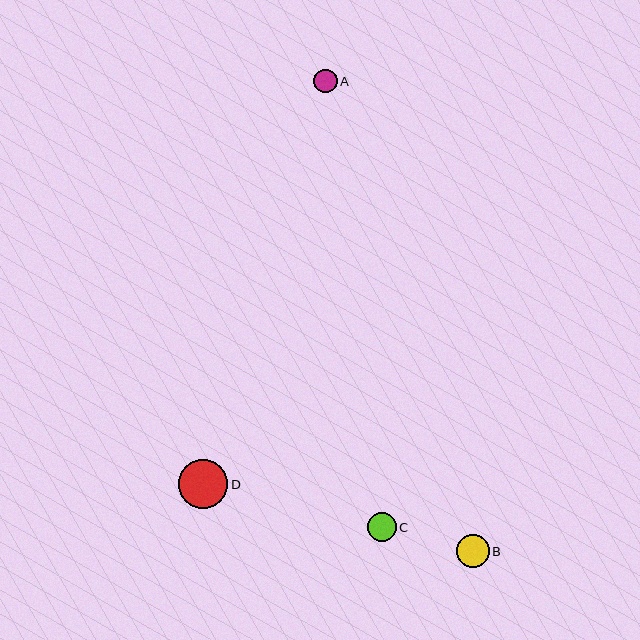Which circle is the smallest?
Circle A is the smallest with a size of approximately 24 pixels.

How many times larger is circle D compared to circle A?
Circle D is approximately 2.1 times the size of circle A.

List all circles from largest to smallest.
From largest to smallest: D, B, C, A.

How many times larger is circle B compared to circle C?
Circle B is approximately 1.1 times the size of circle C.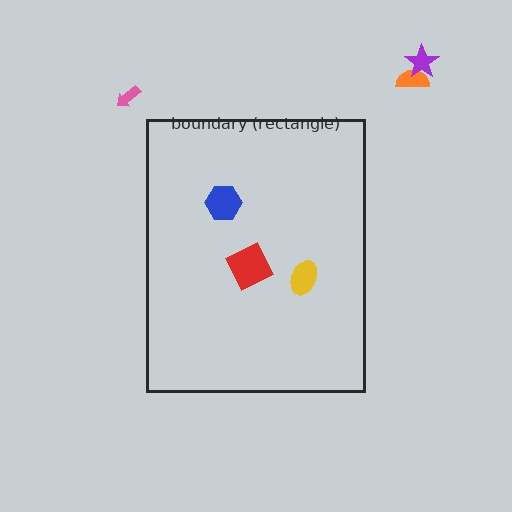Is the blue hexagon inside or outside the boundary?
Inside.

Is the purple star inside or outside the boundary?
Outside.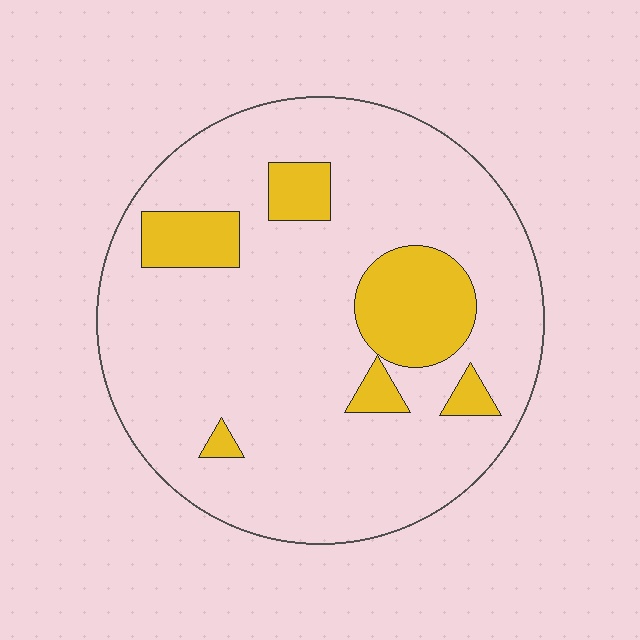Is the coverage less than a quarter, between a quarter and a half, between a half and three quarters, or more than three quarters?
Less than a quarter.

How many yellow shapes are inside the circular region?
6.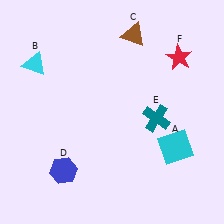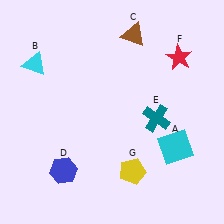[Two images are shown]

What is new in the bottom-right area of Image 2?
A yellow pentagon (G) was added in the bottom-right area of Image 2.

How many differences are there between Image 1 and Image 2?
There is 1 difference between the two images.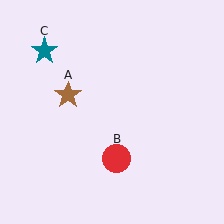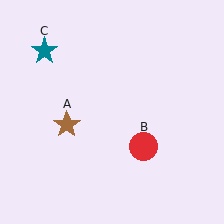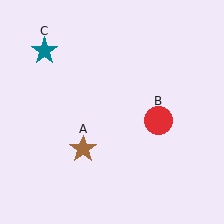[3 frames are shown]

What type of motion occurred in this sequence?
The brown star (object A), red circle (object B) rotated counterclockwise around the center of the scene.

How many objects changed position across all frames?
2 objects changed position: brown star (object A), red circle (object B).